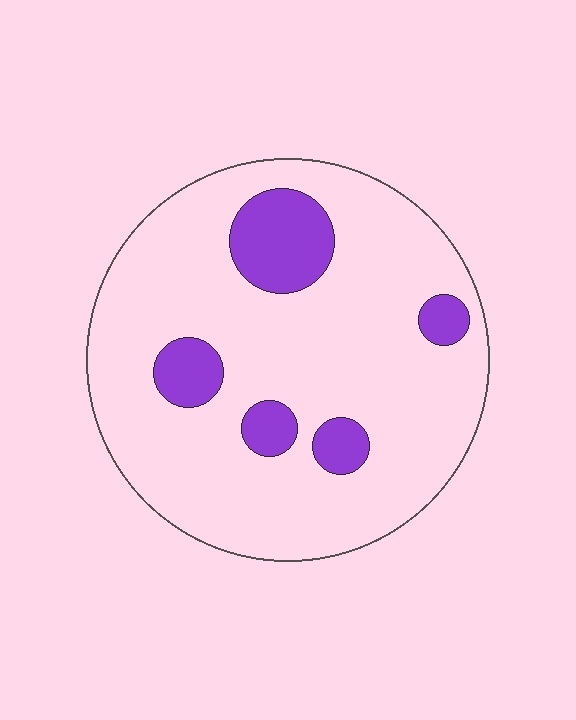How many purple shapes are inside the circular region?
5.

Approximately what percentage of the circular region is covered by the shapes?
Approximately 15%.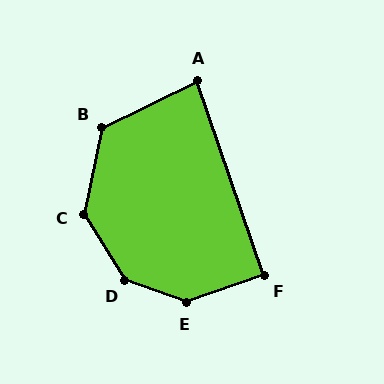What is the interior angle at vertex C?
Approximately 136 degrees (obtuse).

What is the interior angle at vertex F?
Approximately 90 degrees (approximately right).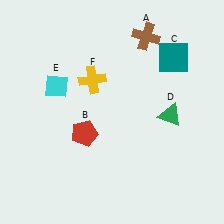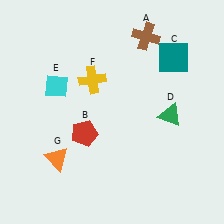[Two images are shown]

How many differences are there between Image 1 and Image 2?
There is 1 difference between the two images.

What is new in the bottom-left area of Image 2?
An orange triangle (G) was added in the bottom-left area of Image 2.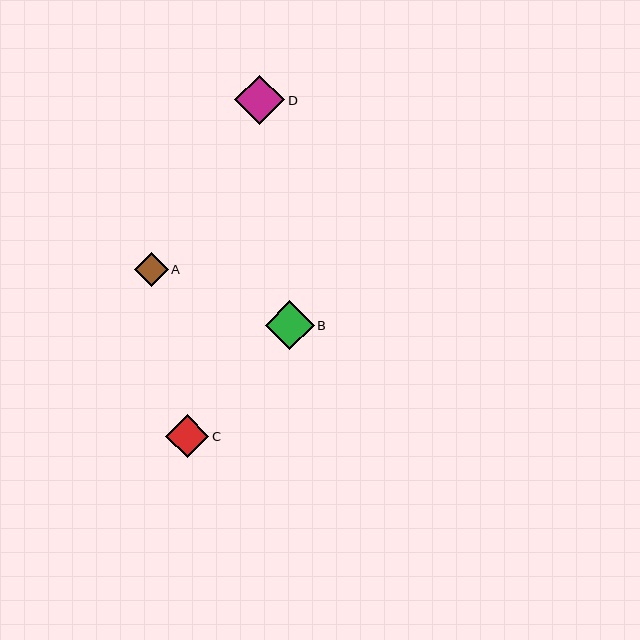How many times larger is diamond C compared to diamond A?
Diamond C is approximately 1.3 times the size of diamond A.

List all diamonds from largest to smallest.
From largest to smallest: D, B, C, A.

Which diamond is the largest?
Diamond D is the largest with a size of approximately 50 pixels.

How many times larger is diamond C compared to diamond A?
Diamond C is approximately 1.3 times the size of diamond A.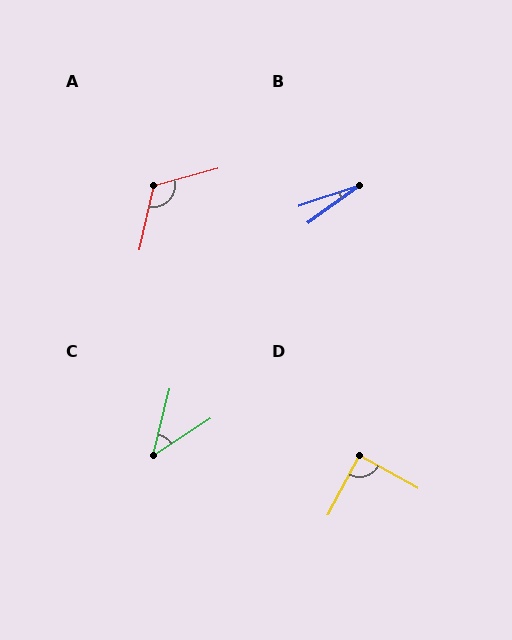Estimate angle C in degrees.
Approximately 43 degrees.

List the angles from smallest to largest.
B (18°), C (43°), D (89°), A (118°).